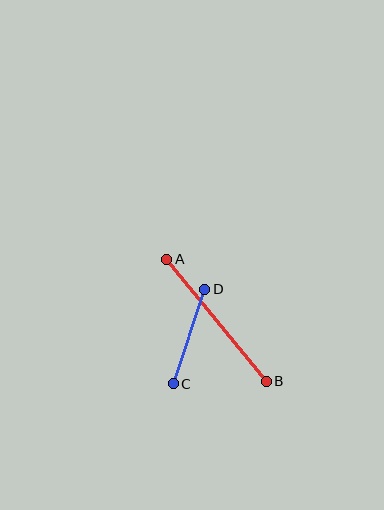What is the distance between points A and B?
The distance is approximately 157 pixels.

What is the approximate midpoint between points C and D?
The midpoint is at approximately (189, 337) pixels.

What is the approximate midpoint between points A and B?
The midpoint is at approximately (217, 320) pixels.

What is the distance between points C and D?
The distance is approximately 100 pixels.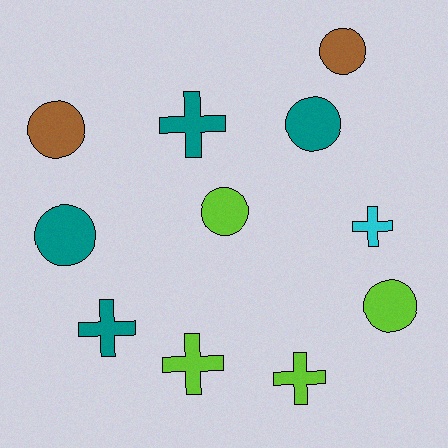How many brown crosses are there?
There are no brown crosses.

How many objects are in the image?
There are 11 objects.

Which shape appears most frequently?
Circle, with 6 objects.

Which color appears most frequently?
Teal, with 4 objects.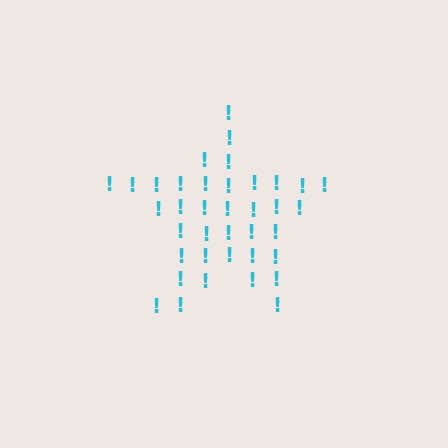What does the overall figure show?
The overall figure shows a star.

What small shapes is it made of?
It is made of small exclamation marks.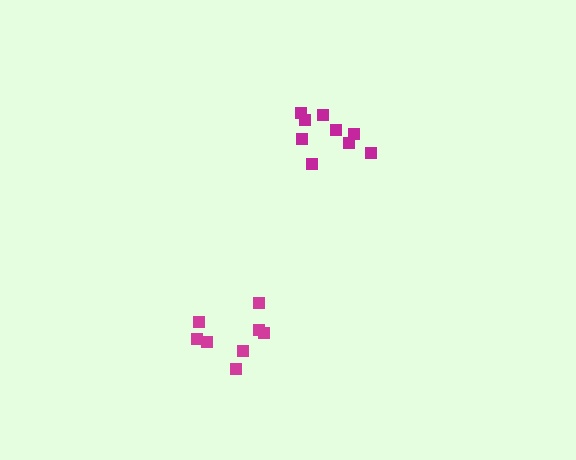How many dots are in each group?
Group 1: 9 dots, Group 2: 8 dots (17 total).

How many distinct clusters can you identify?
There are 2 distinct clusters.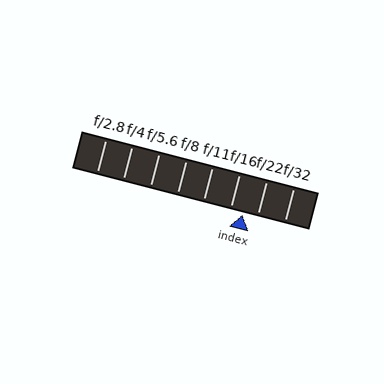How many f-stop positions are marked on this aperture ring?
There are 8 f-stop positions marked.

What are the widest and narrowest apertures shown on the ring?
The widest aperture shown is f/2.8 and the narrowest is f/32.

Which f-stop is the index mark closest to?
The index mark is closest to f/16.